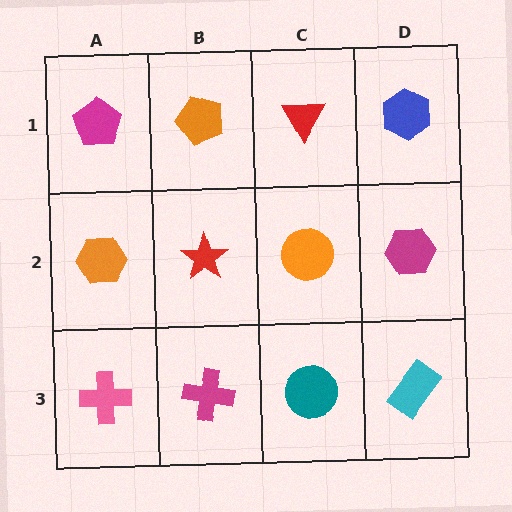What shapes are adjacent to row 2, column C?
A red triangle (row 1, column C), a teal circle (row 3, column C), a red star (row 2, column B), a magenta hexagon (row 2, column D).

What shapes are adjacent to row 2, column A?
A magenta pentagon (row 1, column A), a pink cross (row 3, column A), a red star (row 2, column B).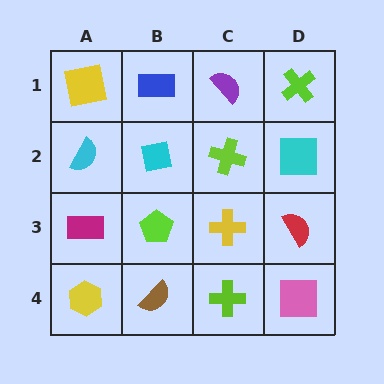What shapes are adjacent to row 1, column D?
A cyan square (row 2, column D), a purple semicircle (row 1, column C).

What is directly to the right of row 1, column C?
A lime cross.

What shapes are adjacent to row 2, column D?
A lime cross (row 1, column D), a red semicircle (row 3, column D), a lime cross (row 2, column C).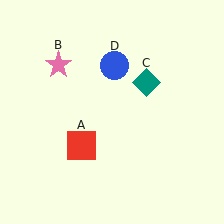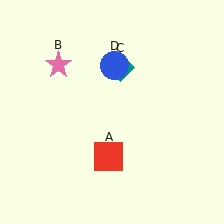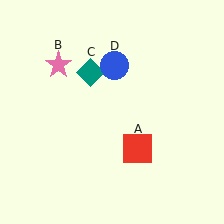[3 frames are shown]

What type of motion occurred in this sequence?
The red square (object A), teal diamond (object C) rotated counterclockwise around the center of the scene.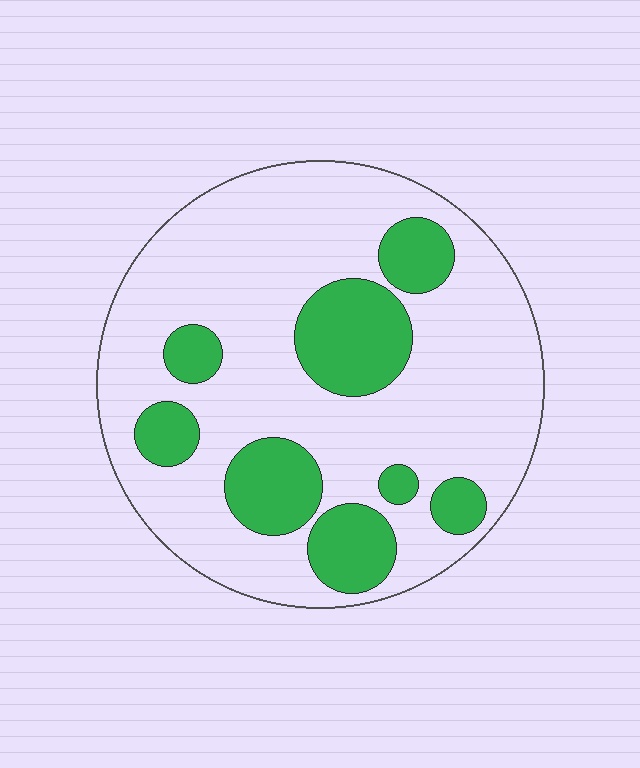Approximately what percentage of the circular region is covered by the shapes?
Approximately 25%.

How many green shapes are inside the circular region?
8.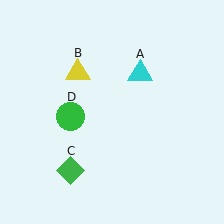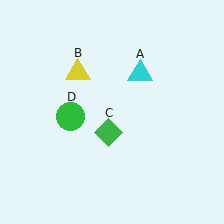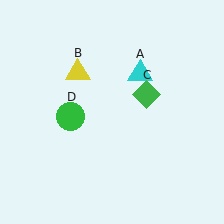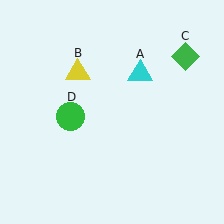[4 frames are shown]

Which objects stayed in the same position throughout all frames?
Cyan triangle (object A) and yellow triangle (object B) and green circle (object D) remained stationary.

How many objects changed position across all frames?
1 object changed position: green diamond (object C).